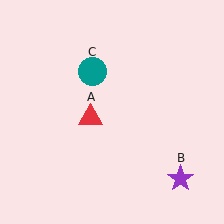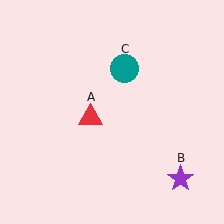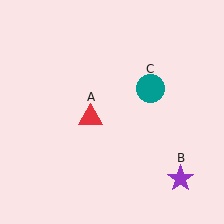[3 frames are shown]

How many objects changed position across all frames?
1 object changed position: teal circle (object C).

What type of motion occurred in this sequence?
The teal circle (object C) rotated clockwise around the center of the scene.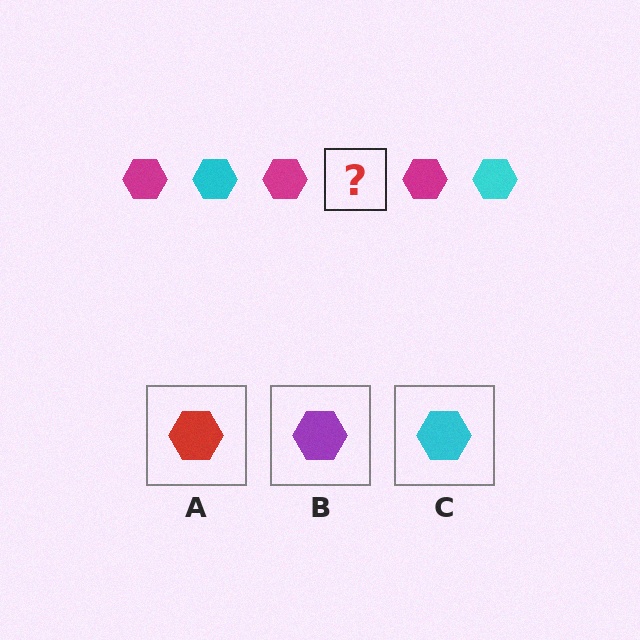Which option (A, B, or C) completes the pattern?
C.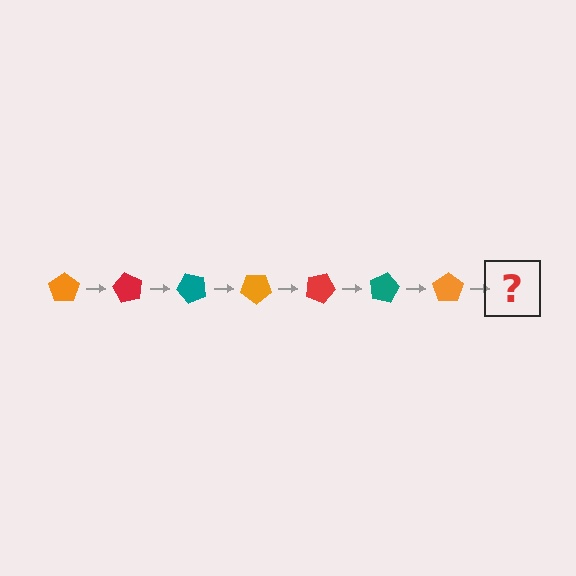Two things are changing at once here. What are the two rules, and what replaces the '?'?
The two rules are that it rotates 60 degrees each step and the color cycles through orange, red, and teal. The '?' should be a red pentagon, rotated 420 degrees from the start.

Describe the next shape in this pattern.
It should be a red pentagon, rotated 420 degrees from the start.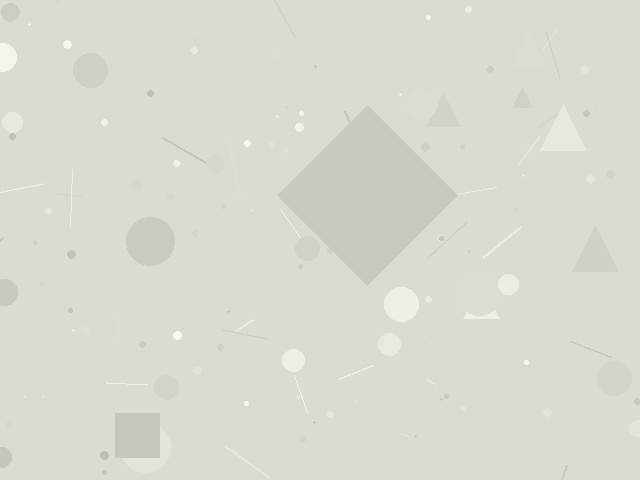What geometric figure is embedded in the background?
A diamond is embedded in the background.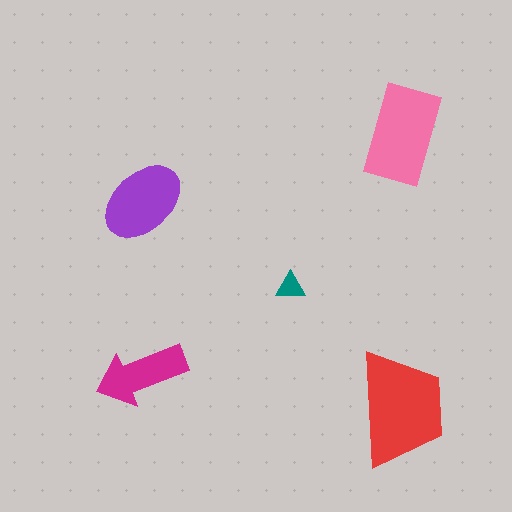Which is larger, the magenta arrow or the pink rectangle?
The pink rectangle.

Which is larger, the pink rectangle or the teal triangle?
The pink rectangle.